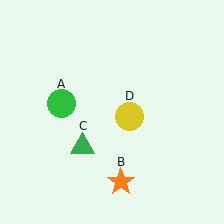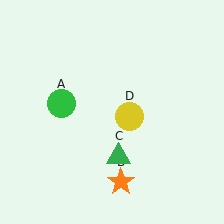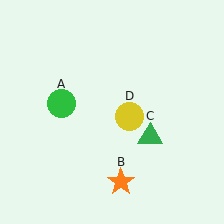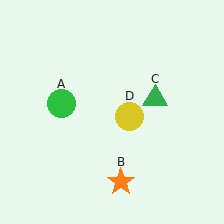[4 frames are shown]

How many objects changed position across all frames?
1 object changed position: green triangle (object C).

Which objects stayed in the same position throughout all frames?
Green circle (object A) and orange star (object B) and yellow circle (object D) remained stationary.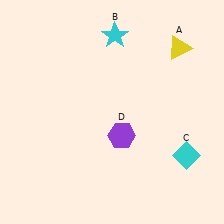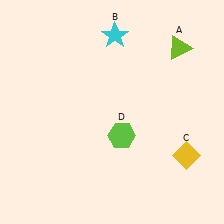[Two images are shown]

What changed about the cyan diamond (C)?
In Image 1, C is cyan. In Image 2, it changed to yellow.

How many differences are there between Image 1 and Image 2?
There are 3 differences between the two images.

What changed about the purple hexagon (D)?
In Image 1, D is purple. In Image 2, it changed to lime.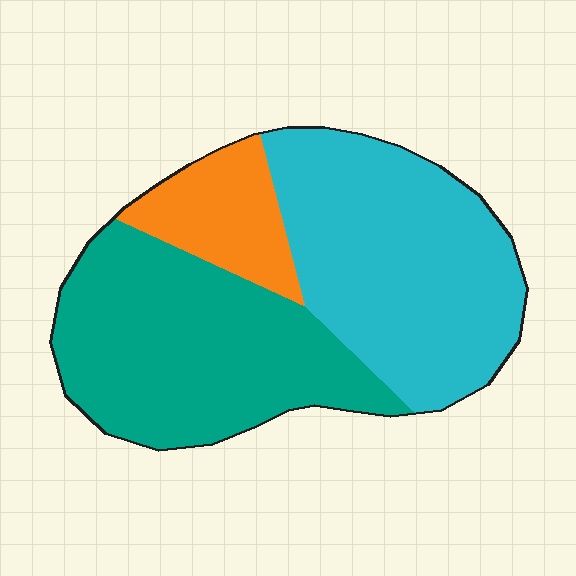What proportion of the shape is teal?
Teal takes up about two fifths (2/5) of the shape.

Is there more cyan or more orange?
Cyan.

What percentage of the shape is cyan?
Cyan takes up about two fifths (2/5) of the shape.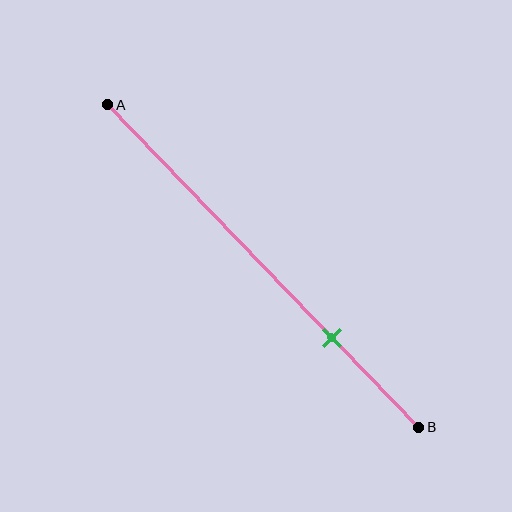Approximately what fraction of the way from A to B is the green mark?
The green mark is approximately 70% of the way from A to B.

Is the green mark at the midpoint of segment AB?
No, the mark is at about 70% from A, not at the 50% midpoint.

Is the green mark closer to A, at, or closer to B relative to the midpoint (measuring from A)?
The green mark is closer to point B than the midpoint of segment AB.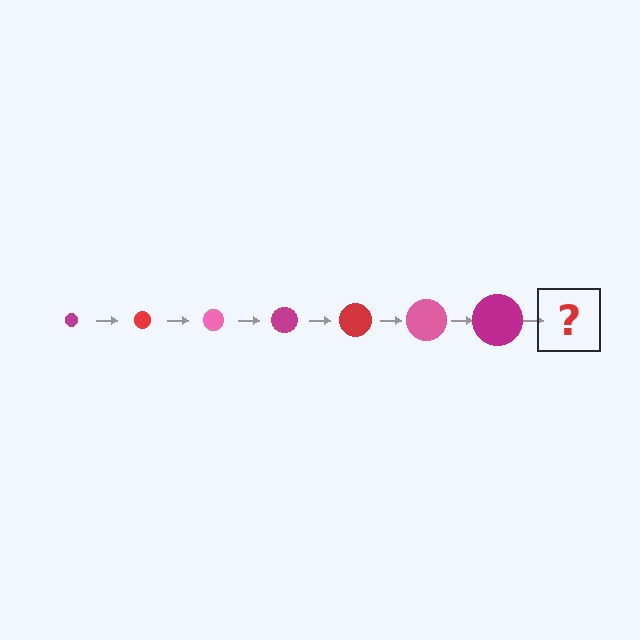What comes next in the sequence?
The next element should be a red circle, larger than the previous one.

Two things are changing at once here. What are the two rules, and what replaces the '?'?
The two rules are that the circle grows larger each step and the color cycles through magenta, red, and pink. The '?' should be a red circle, larger than the previous one.